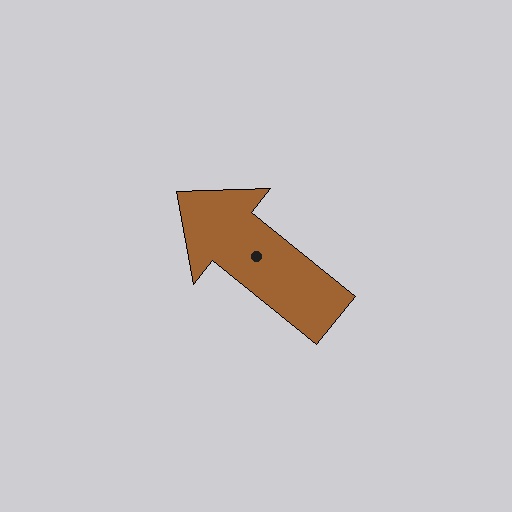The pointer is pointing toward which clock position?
Roughly 10 o'clock.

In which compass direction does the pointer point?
Northwest.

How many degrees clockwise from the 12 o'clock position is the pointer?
Approximately 309 degrees.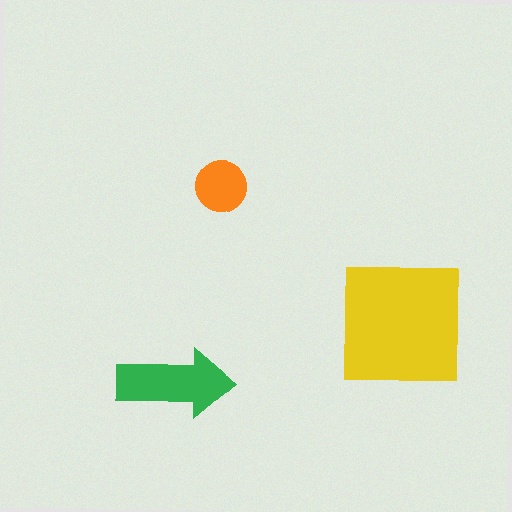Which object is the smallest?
The orange circle.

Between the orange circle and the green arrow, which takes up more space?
The green arrow.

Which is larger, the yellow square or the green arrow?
The yellow square.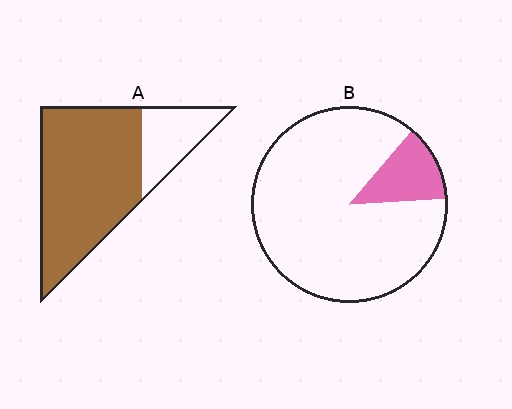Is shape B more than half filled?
No.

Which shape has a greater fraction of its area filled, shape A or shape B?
Shape A.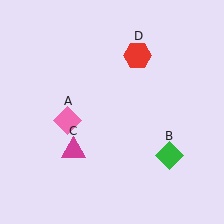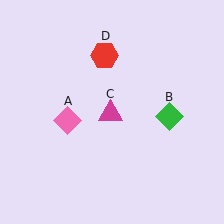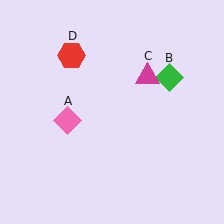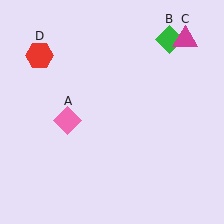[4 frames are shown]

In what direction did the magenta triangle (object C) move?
The magenta triangle (object C) moved up and to the right.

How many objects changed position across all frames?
3 objects changed position: green diamond (object B), magenta triangle (object C), red hexagon (object D).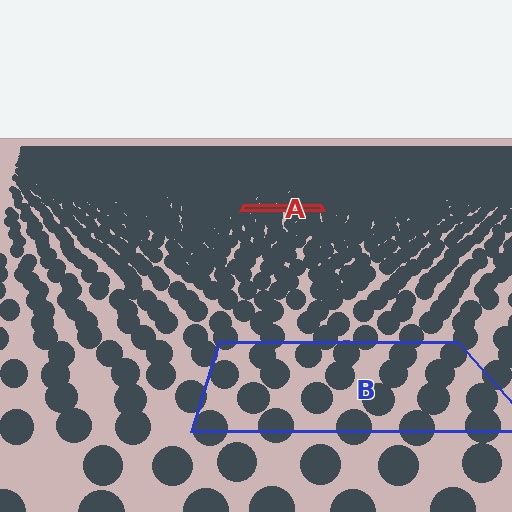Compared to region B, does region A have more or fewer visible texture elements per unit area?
Region A has more texture elements per unit area — they are packed more densely because it is farther away.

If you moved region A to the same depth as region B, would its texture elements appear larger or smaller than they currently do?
They would appear larger. At a closer depth, the same texture elements are projected at a bigger on-screen size.